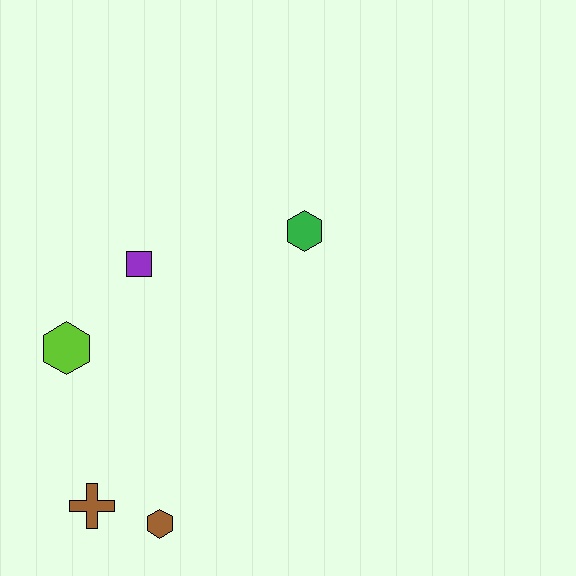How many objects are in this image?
There are 5 objects.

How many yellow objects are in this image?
There are no yellow objects.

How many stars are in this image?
There are no stars.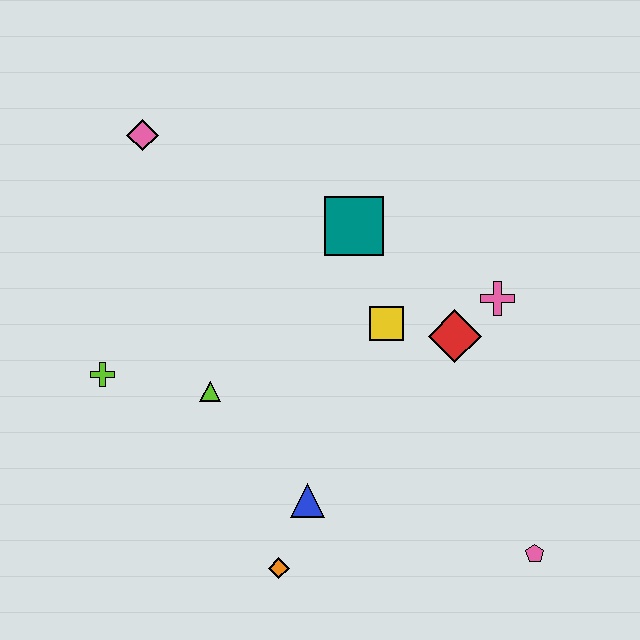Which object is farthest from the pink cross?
The lime cross is farthest from the pink cross.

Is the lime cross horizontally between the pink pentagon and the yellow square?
No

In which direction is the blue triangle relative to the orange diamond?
The blue triangle is above the orange diamond.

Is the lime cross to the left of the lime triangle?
Yes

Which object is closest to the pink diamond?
The teal square is closest to the pink diamond.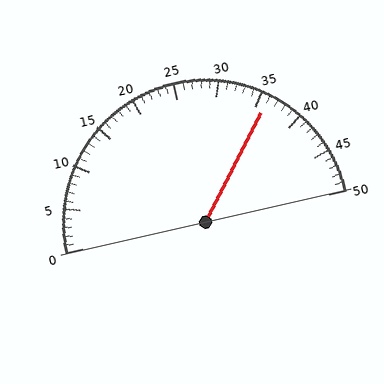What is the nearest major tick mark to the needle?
The nearest major tick mark is 35.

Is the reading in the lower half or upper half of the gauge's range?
The reading is in the upper half of the range (0 to 50).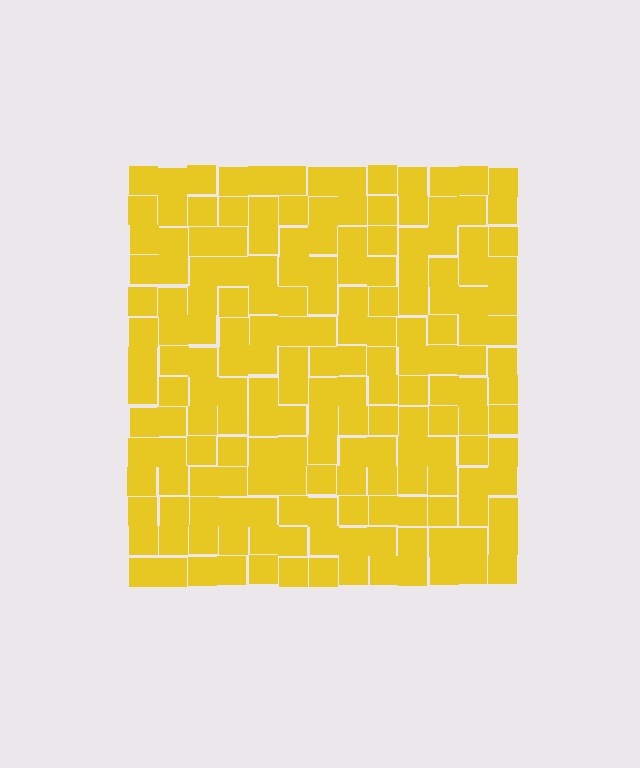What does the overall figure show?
The overall figure shows a square.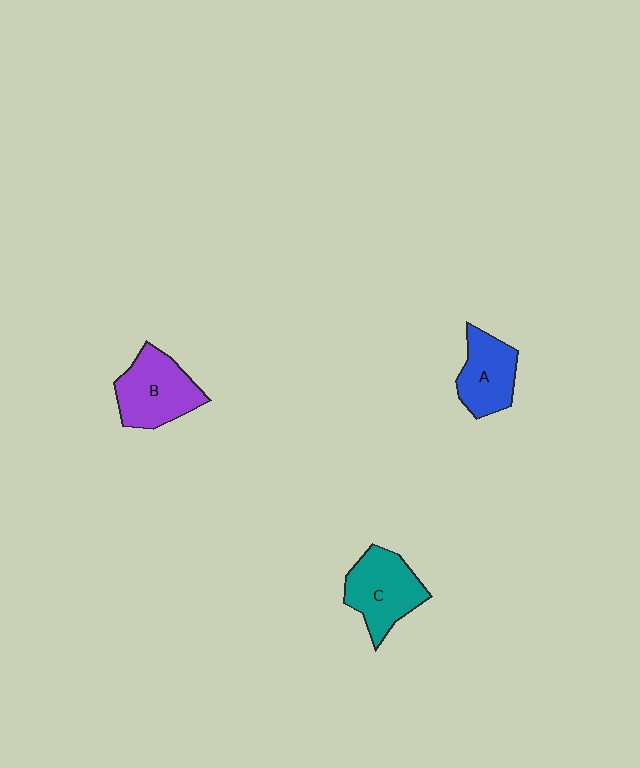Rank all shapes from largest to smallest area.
From largest to smallest: B (purple), C (teal), A (blue).